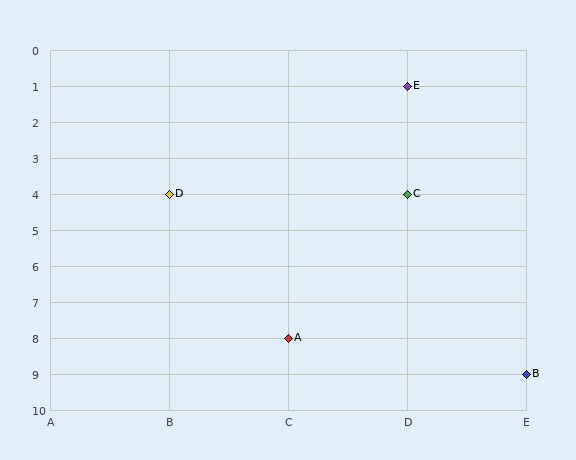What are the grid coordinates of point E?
Point E is at grid coordinates (D, 1).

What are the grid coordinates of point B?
Point B is at grid coordinates (E, 9).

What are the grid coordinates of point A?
Point A is at grid coordinates (C, 8).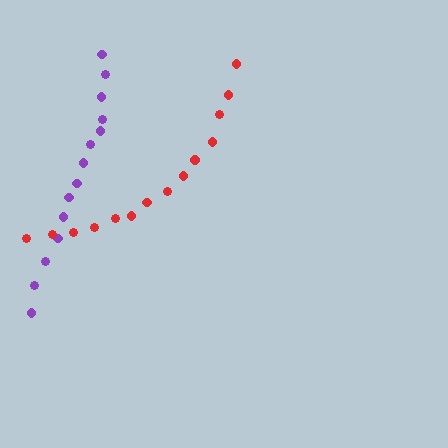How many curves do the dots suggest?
There are 2 distinct paths.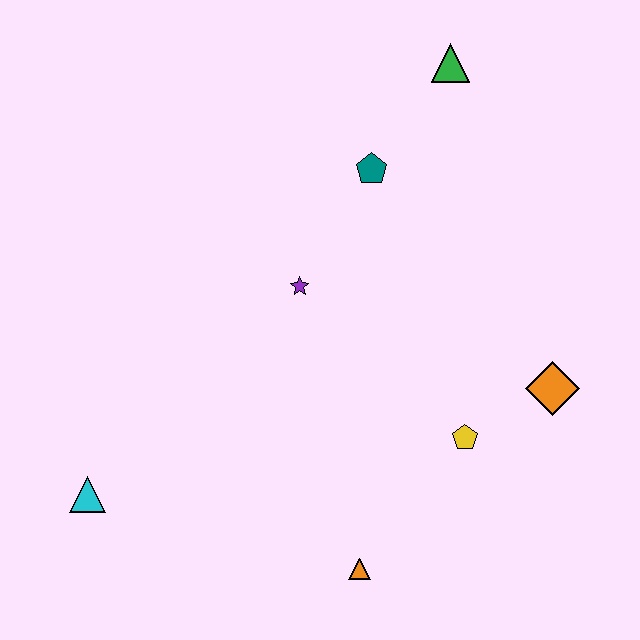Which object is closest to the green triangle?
The teal pentagon is closest to the green triangle.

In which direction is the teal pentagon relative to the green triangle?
The teal pentagon is below the green triangle.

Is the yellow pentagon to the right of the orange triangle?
Yes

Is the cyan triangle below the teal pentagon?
Yes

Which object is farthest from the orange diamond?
The cyan triangle is farthest from the orange diamond.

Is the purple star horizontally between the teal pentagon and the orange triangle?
No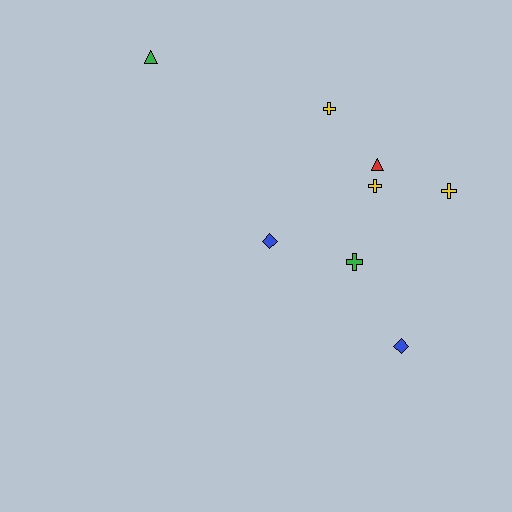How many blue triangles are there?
There are no blue triangles.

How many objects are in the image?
There are 8 objects.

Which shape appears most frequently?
Cross, with 4 objects.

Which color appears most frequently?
Yellow, with 3 objects.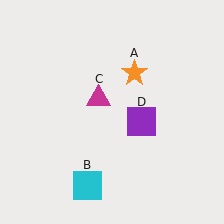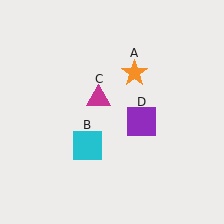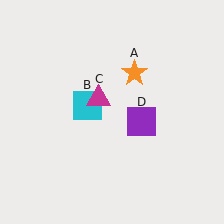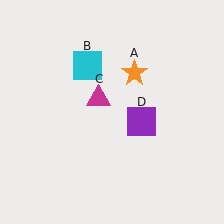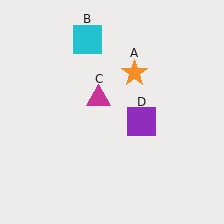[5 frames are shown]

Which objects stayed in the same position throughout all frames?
Orange star (object A) and magenta triangle (object C) and purple square (object D) remained stationary.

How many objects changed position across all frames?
1 object changed position: cyan square (object B).